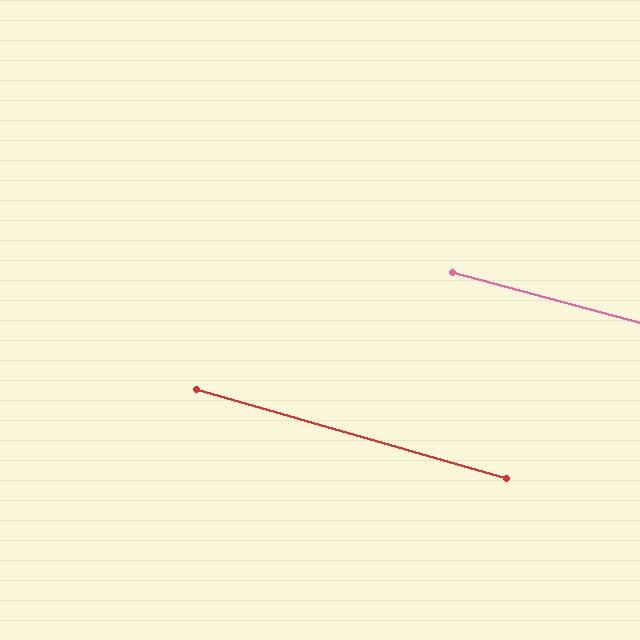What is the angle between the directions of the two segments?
Approximately 1 degree.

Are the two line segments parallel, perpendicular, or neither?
Parallel — their directions differ by only 1.0°.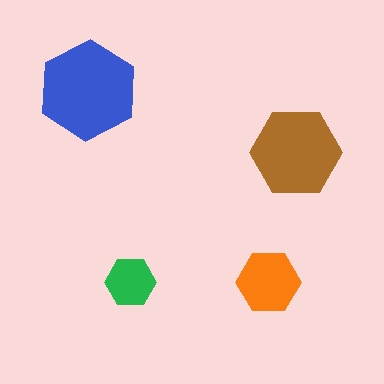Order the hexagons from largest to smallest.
the blue one, the brown one, the orange one, the green one.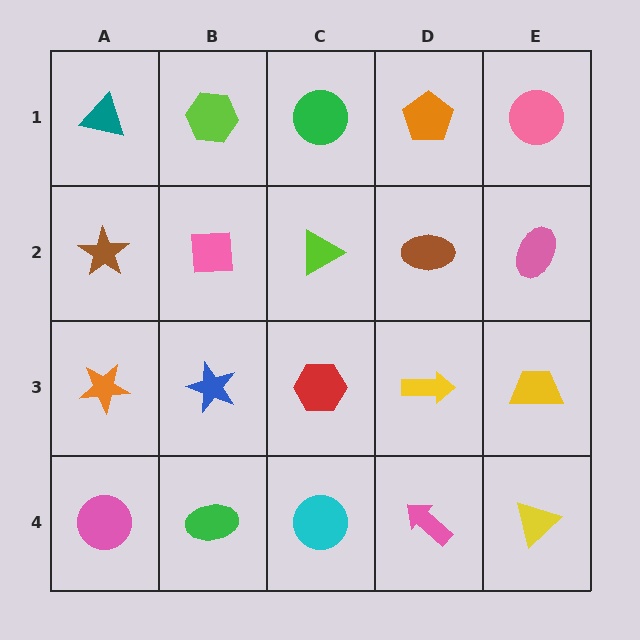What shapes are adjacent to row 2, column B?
A lime hexagon (row 1, column B), a blue star (row 3, column B), a brown star (row 2, column A), a lime triangle (row 2, column C).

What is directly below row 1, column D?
A brown ellipse.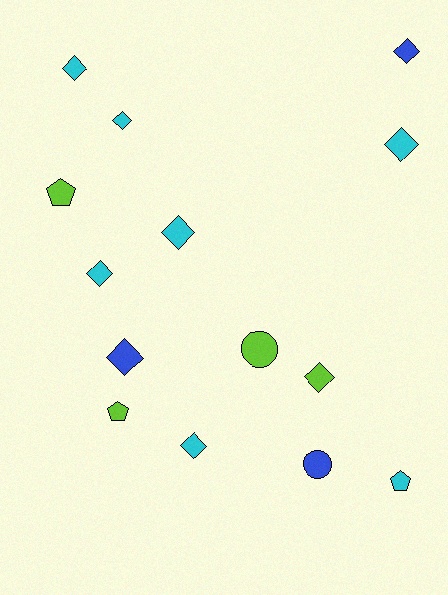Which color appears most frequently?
Cyan, with 7 objects.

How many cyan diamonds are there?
There are 6 cyan diamonds.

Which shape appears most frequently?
Diamond, with 9 objects.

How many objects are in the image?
There are 14 objects.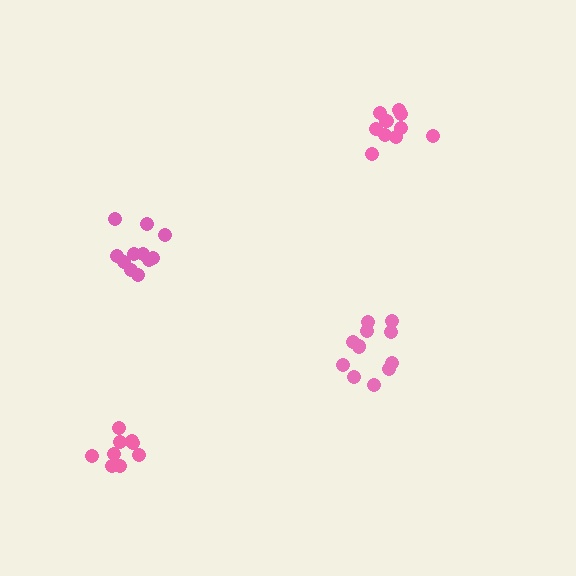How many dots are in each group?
Group 1: 10 dots, Group 2: 11 dots, Group 3: 11 dots, Group 4: 9 dots (41 total).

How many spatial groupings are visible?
There are 4 spatial groupings.